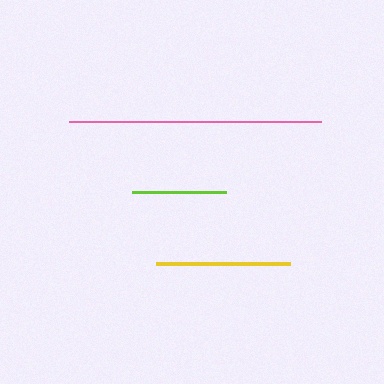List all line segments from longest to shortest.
From longest to shortest: pink, yellow, lime.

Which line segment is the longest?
The pink line is the longest at approximately 251 pixels.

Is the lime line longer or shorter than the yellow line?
The yellow line is longer than the lime line.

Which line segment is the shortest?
The lime line is the shortest at approximately 95 pixels.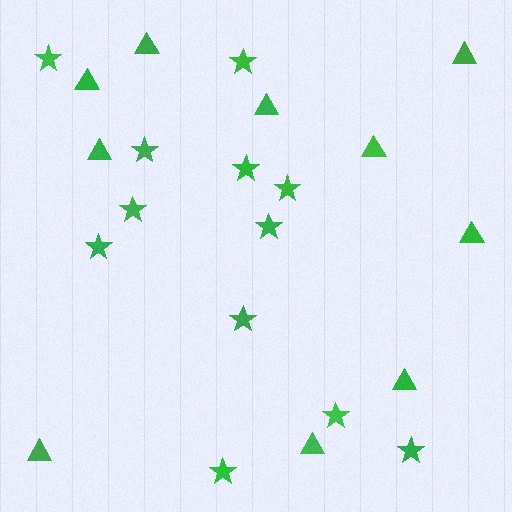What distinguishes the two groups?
There are 2 groups: one group of triangles (10) and one group of stars (12).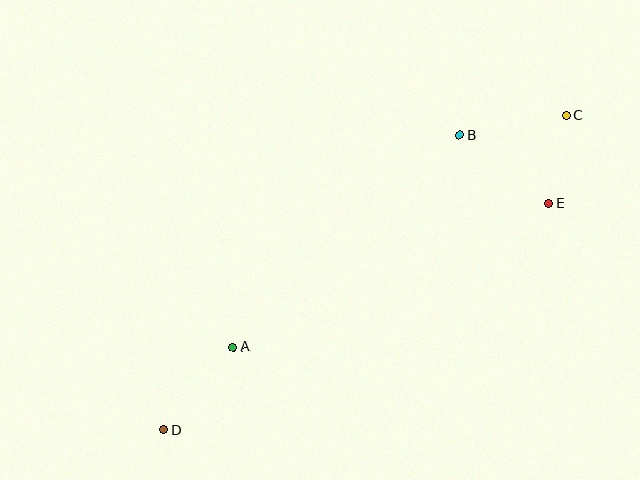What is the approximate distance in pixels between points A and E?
The distance between A and E is approximately 346 pixels.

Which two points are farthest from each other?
Points C and D are farthest from each other.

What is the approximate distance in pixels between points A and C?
The distance between A and C is approximately 406 pixels.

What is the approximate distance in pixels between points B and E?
The distance between B and E is approximately 112 pixels.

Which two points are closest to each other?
Points C and E are closest to each other.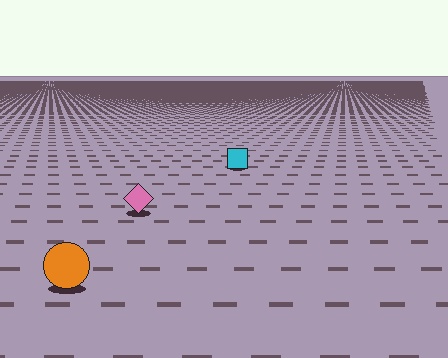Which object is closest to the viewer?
The orange circle is closest. The texture marks near it are larger and more spread out.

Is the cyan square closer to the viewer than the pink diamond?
No. The pink diamond is closer — you can tell from the texture gradient: the ground texture is coarser near it.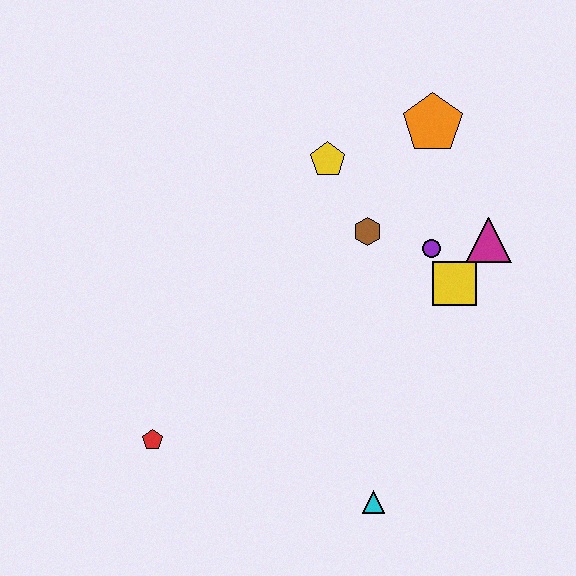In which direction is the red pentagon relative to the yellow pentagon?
The red pentagon is below the yellow pentagon.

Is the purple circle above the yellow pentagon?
No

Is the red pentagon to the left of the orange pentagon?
Yes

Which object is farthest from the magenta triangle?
The red pentagon is farthest from the magenta triangle.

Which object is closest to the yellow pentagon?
The brown hexagon is closest to the yellow pentagon.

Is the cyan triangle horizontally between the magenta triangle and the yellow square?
No